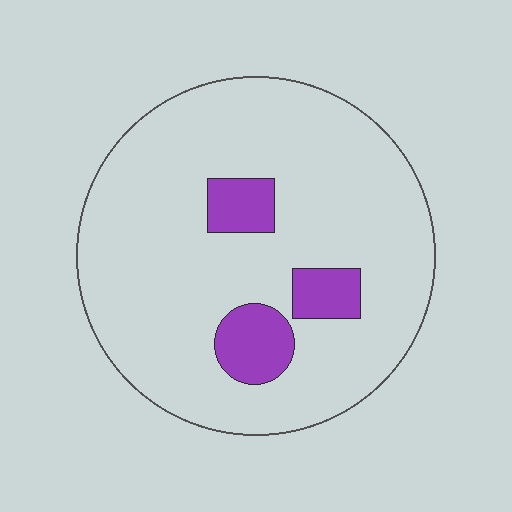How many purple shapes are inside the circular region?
3.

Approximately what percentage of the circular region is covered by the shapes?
Approximately 10%.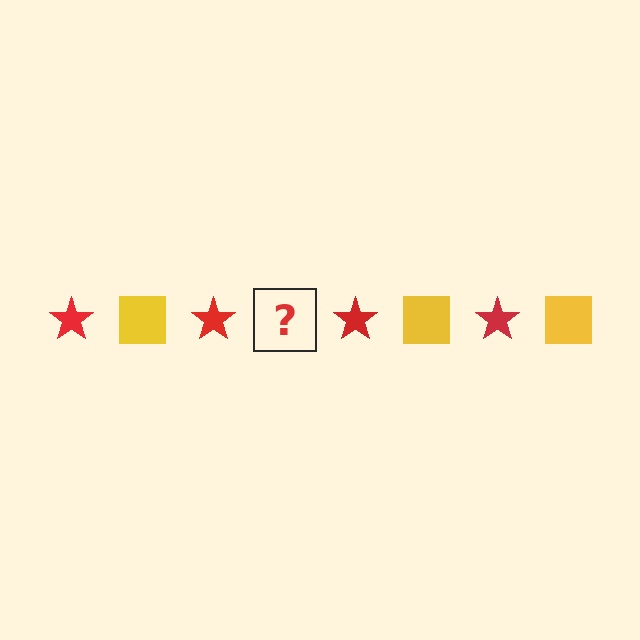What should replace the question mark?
The question mark should be replaced with a yellow square.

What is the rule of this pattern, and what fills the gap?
The rule is that the pattern alternates between red star and yellow square. The gap should be filled with a yellow square.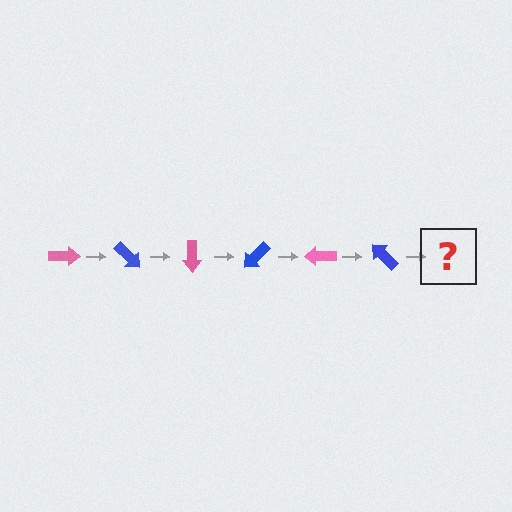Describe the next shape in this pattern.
It should be a pink arrow, rotated 270 degrees from the start.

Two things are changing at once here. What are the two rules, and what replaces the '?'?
The two rules are that it rotates 45 degrees each step and the color cycles through pink and blue. The '?' should be a pink arrow, rotated 270 degrees from the start.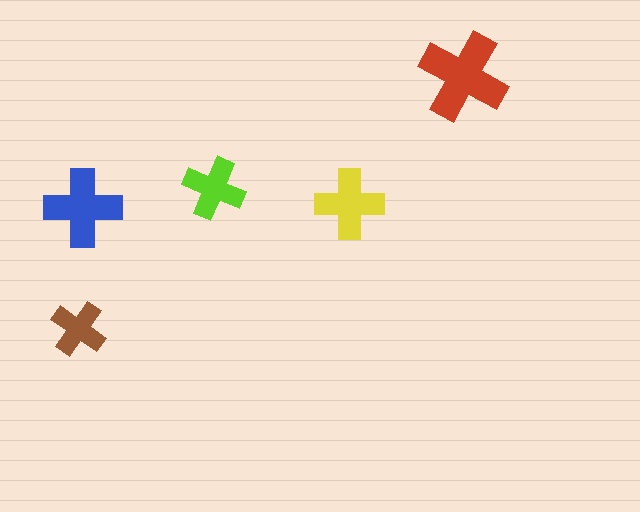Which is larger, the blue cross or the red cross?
The red one.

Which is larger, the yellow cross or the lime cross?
The yellow one.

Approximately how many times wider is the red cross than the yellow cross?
About 1.5 times wider.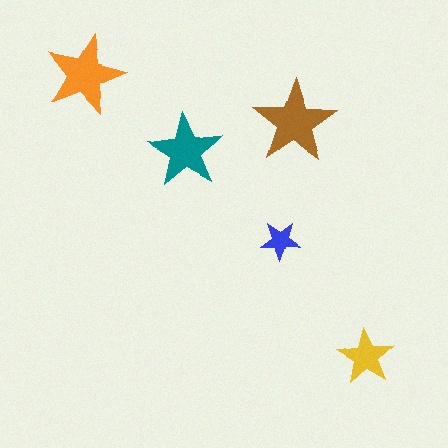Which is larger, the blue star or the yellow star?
The yellow one.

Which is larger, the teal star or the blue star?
The teal one.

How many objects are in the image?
There are 5 objects in the image.